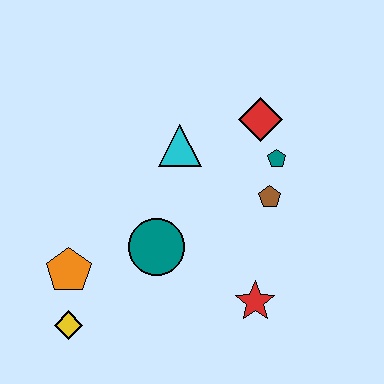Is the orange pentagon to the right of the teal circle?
No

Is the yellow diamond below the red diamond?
Yes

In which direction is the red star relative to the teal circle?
The red star is to the right of the teal circle.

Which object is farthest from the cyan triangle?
The yellow diamond is farthest from the cyan triangle.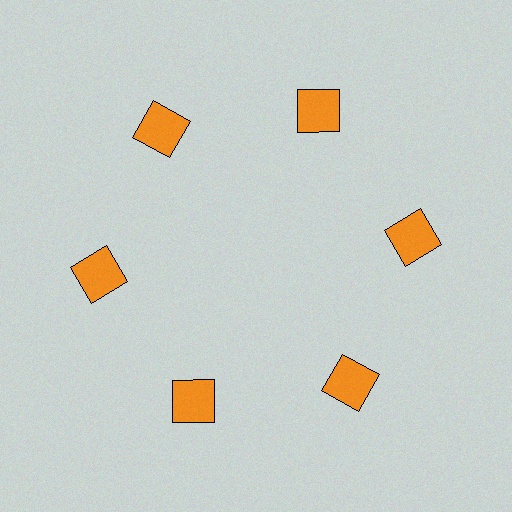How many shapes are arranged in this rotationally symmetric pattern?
There are 6 shapes, arranged in 6 groups of 1.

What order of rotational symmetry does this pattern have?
This pattern has 6-fold rotational symmetry.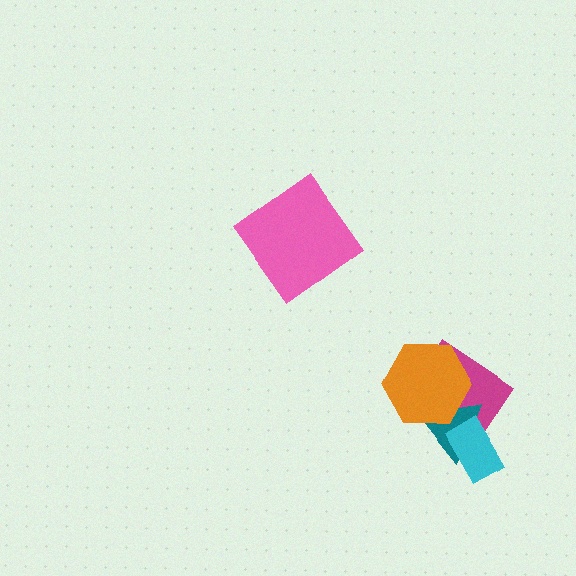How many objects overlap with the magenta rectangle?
2 objects overlap with the magenta rectangle.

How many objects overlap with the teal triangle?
3 objects overlap with the teal triangle.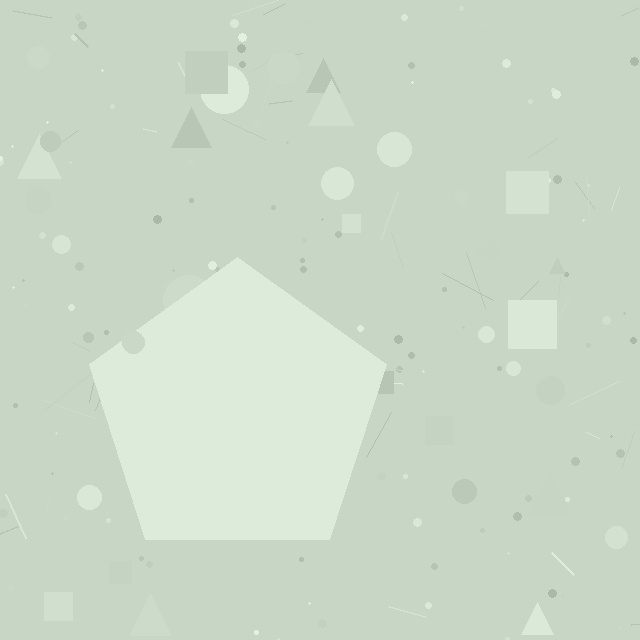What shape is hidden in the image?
A pentagon is hidden in the image.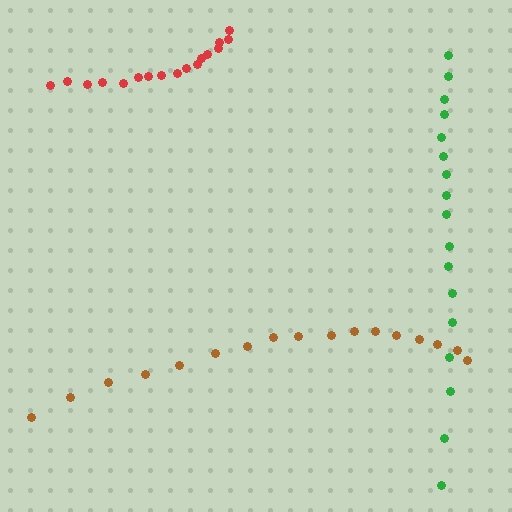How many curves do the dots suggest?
There are 3 distinct paths.